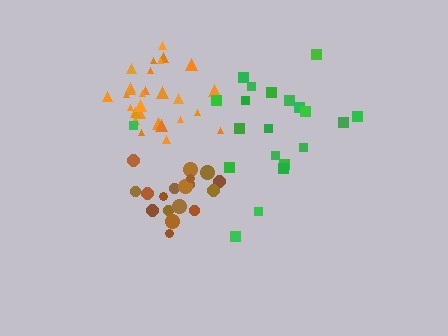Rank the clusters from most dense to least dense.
orange, brown, green.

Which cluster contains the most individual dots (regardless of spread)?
Orange (29).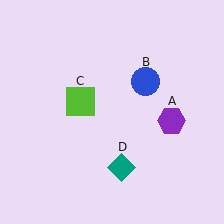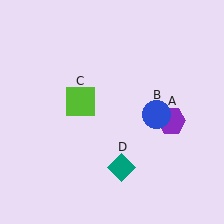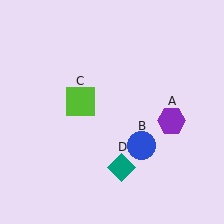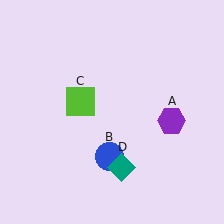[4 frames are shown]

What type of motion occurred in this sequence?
The blue circle (object B) rotated clockwise around the center of the scene.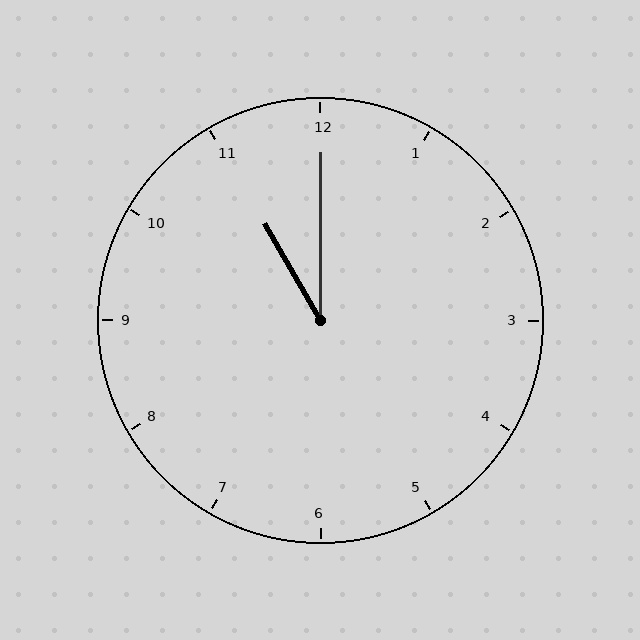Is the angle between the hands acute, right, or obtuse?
It is acute.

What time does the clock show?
11:00.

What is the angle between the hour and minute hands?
Approximately 30 degrees.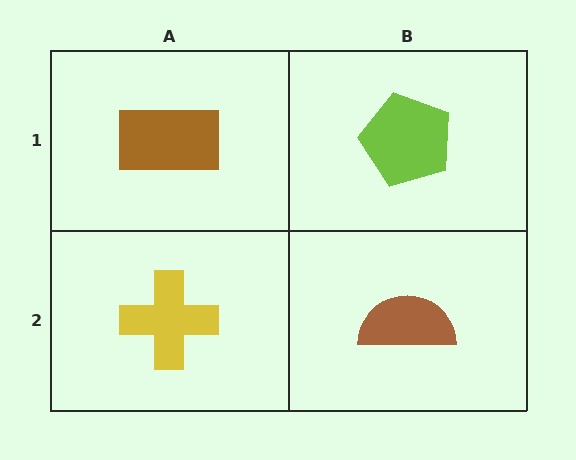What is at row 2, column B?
A brown semicircle.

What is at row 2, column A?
A yellow cross.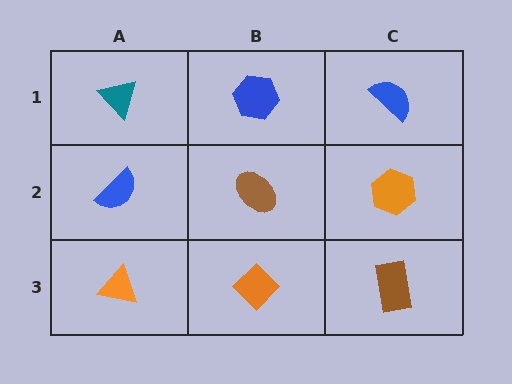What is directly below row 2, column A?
An orange triangle.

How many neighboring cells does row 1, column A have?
2.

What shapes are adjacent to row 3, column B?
A brown ellipse (row 2, column B), an orange triangle (row 3, column A), a brown rectangle (row 3, column C).